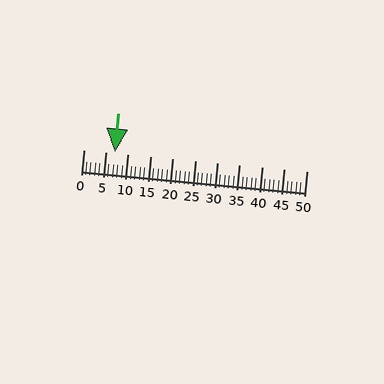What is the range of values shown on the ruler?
The ruler shows values from 0 to 50.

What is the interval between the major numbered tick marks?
The major tick marks are spaced 5 units apart.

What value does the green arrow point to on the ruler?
The green arrow points to approximately 7.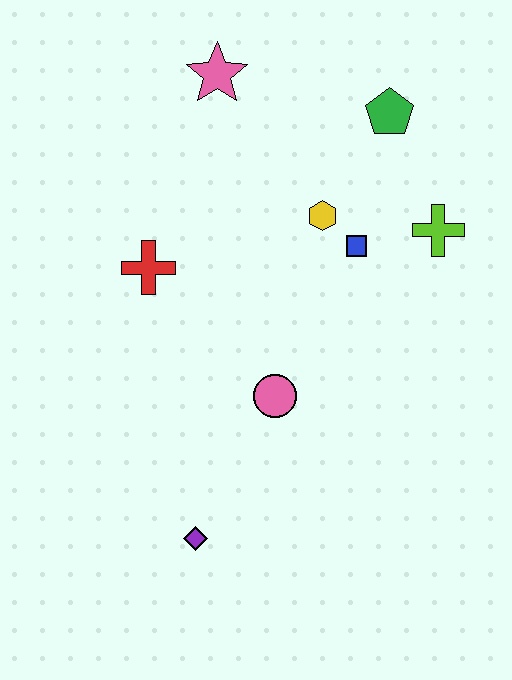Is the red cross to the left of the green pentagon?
Yes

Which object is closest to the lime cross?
The blue square is closest to the lime cross.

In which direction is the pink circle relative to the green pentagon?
The pink circle is below the green pentagon.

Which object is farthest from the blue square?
The purple diamond is farthest from the blue square.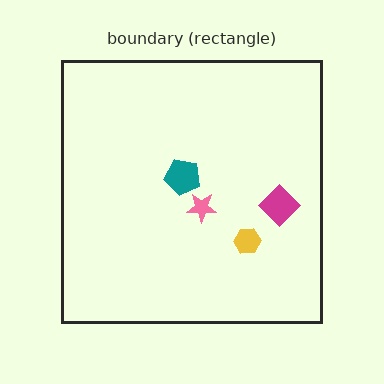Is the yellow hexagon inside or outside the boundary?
Inside.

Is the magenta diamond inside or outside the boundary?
Inside.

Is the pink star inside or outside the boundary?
Inside.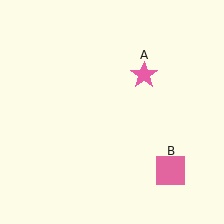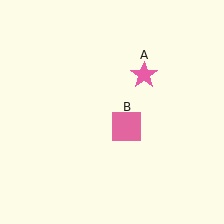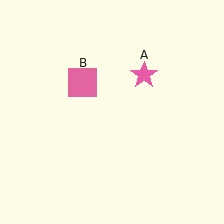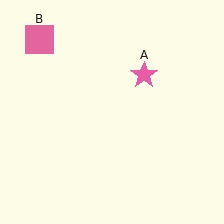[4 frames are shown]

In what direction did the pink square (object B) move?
The pink square (object B) moved up and to the left.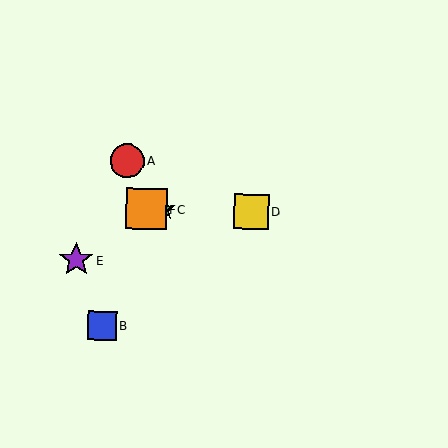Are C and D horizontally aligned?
Yes, both are at y≈209.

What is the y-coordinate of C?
Object C is at y≈209.